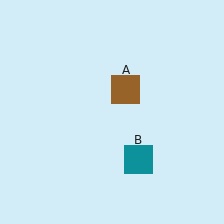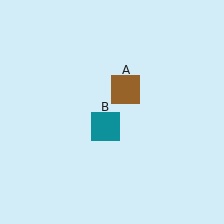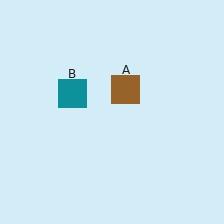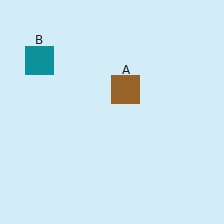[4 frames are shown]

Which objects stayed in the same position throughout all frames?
Brown square (object A) remained stationary.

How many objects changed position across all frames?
1 object changed position: teal square (object B).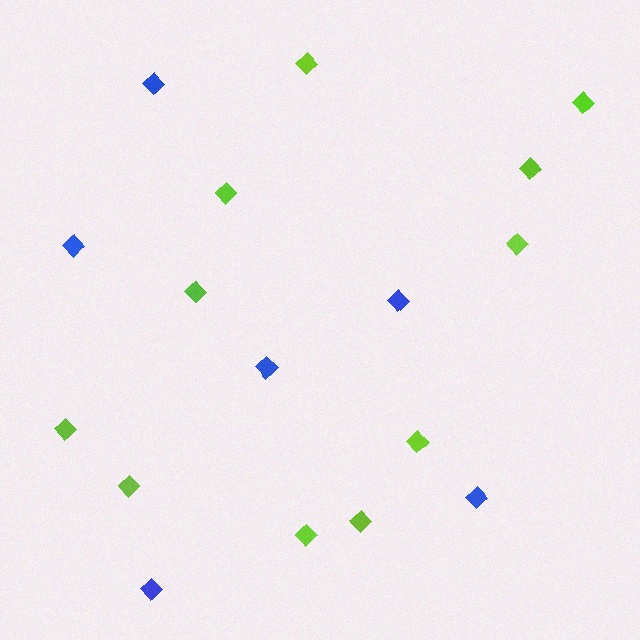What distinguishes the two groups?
There are 2 groups: one group of lime diamonds (11) and one group of blue diamonds (6).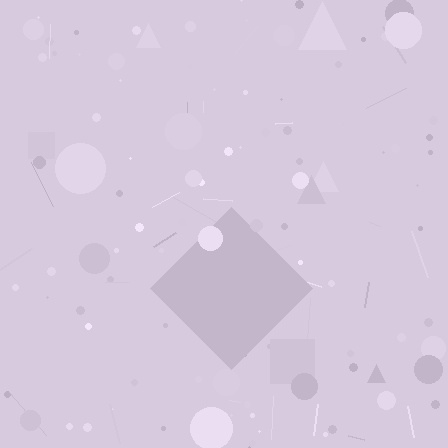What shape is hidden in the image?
A diamond is hidden in the image.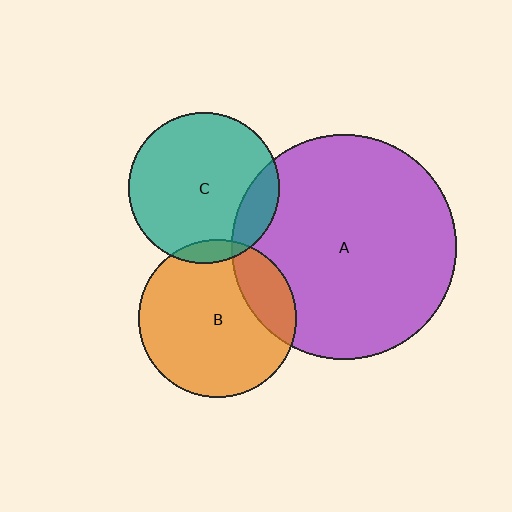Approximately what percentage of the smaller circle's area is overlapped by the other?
Approximately 5%.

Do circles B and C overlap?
Yes.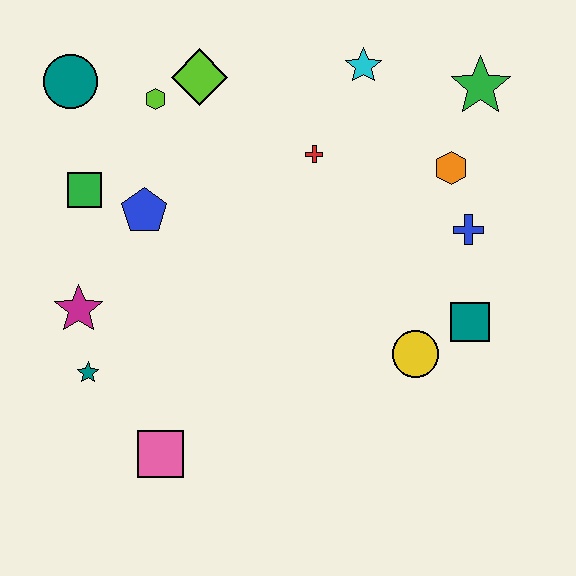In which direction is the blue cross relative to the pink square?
The blue cross is to the right of the pink square.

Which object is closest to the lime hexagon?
The lime diamond is closest to the lime hexagon.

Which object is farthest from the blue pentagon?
The green star is farthest from the blue pentagon.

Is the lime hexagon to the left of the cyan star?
Yes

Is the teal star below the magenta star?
Yes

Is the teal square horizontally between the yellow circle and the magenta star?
No